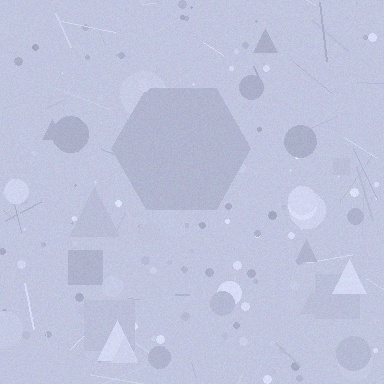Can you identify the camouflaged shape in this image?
The camouflaged shape is a hexagon.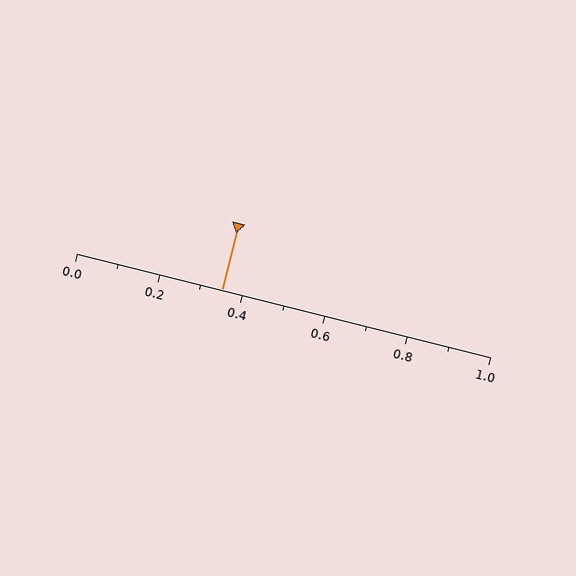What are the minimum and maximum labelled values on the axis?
The axis runs from 0.0 to 1.0.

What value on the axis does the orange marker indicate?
The marker indicates approximately 0.35.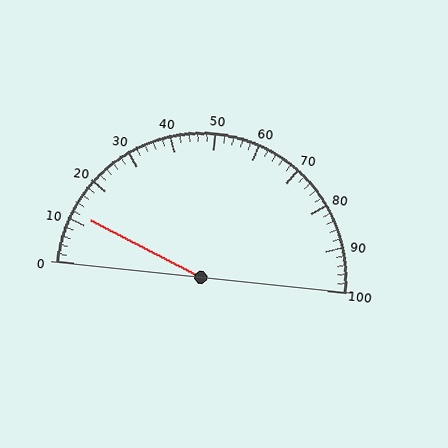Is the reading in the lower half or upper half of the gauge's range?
The reading is in the lower half of the range (0 to 100).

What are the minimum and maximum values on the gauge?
The gauge ranges from 0 to 100.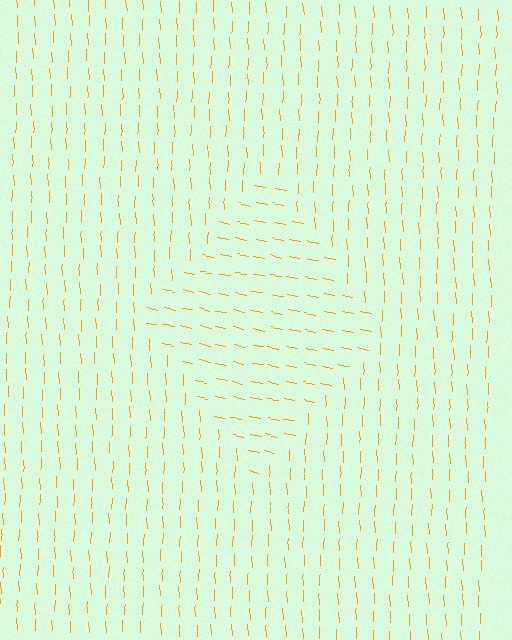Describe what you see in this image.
The image is filled with small orange line segments. A diamond region in the image has lines oriented differently from the surrounding lines, creating a visible texture boundary.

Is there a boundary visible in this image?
Yes, there is a texture boundary formed by a change in line orientation.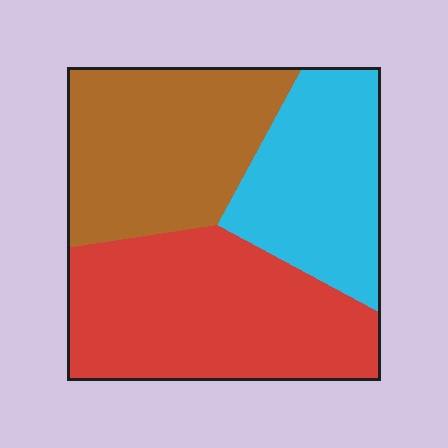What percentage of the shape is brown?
Brown covers 33% of the shape.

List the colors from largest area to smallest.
From largest to smallest: red, brown, cyan.